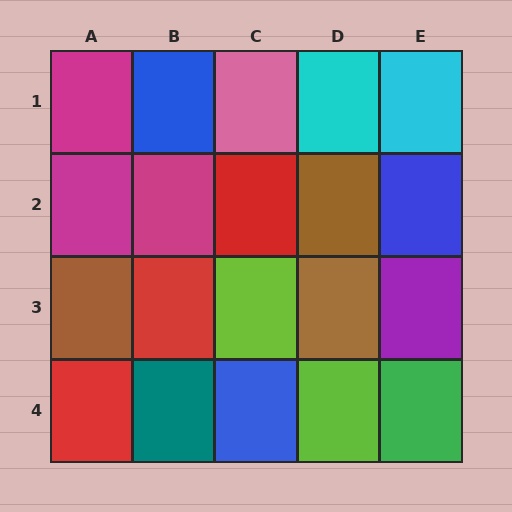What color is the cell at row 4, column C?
Blue.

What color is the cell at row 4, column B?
Teal.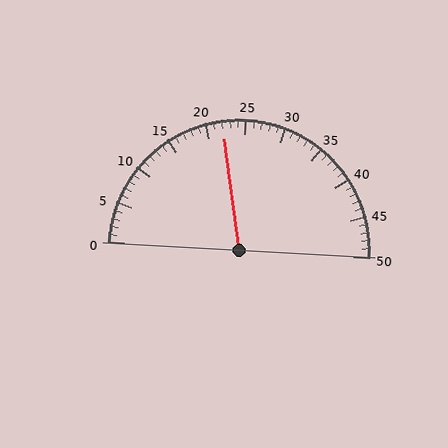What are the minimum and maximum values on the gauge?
The gauge ranges from 0 to 50.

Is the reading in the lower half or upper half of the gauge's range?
The reading is in the lower half of the range (0 to 50).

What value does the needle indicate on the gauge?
The needle indicates approximately 22.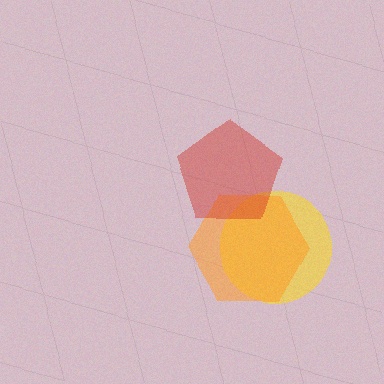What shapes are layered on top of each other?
The layered shapes are: a yellow circle, an orange hexagon, a red pentagon.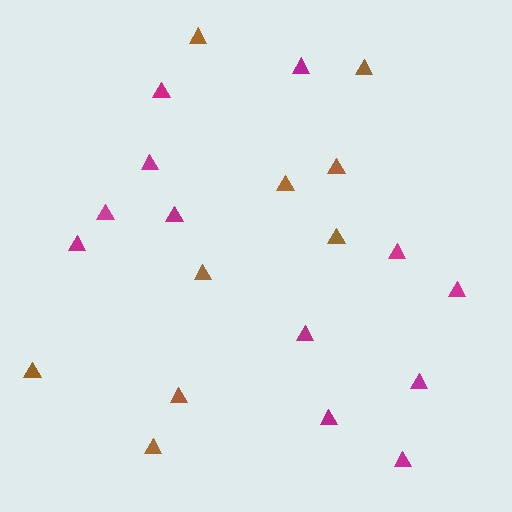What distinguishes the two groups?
There are 2 groups: one group of brown triangles (9) and one group of magenta triangles (12).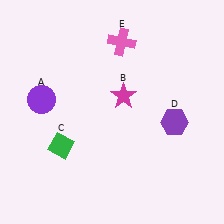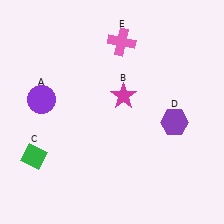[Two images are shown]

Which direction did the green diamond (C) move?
The green diamond (C) moved left.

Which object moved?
The green diamond (C) moved left.